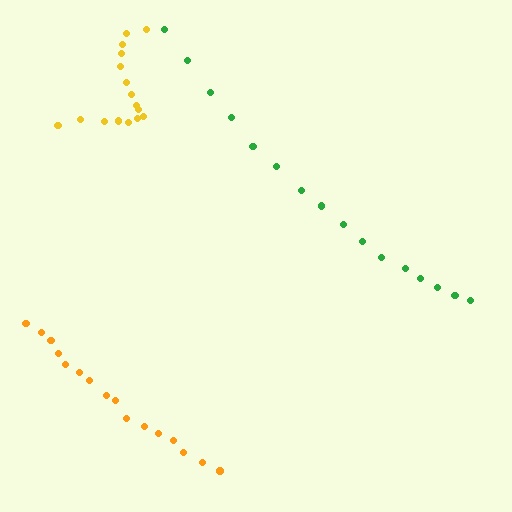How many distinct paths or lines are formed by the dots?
There are 3 distinct paths.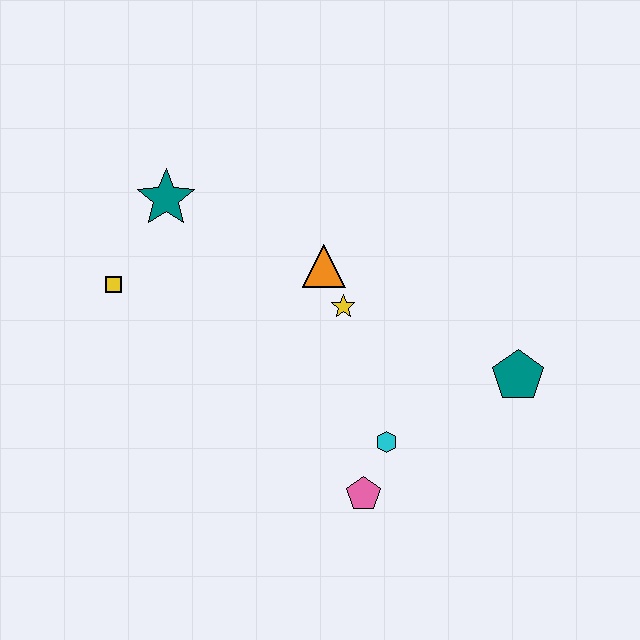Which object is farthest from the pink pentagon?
The teal star is farthest from the pink pentagon.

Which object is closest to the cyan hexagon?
The pink pentagon is closest to the cyan hexagon.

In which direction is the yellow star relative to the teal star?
The yellow star is to the right of the teal star.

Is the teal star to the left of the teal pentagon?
Yes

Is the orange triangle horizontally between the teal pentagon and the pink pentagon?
No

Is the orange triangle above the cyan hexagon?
Yes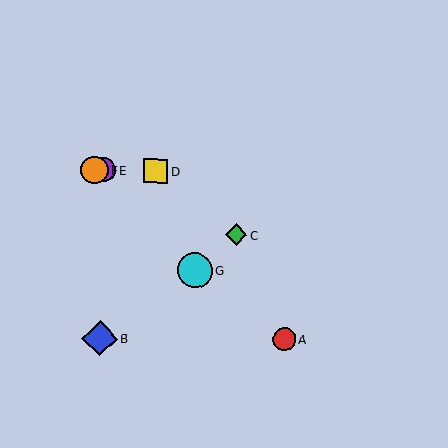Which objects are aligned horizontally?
Objects D, E, F are aligned horizontally.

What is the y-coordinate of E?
Object E is at y≈170.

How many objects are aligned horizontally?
3 objects (D, E, F) are aligned horizontally.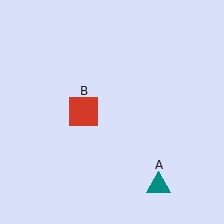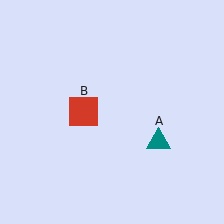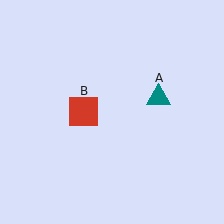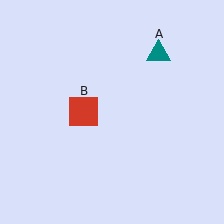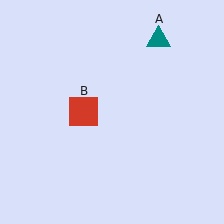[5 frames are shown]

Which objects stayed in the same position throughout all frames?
Red square (object B) remained stationary.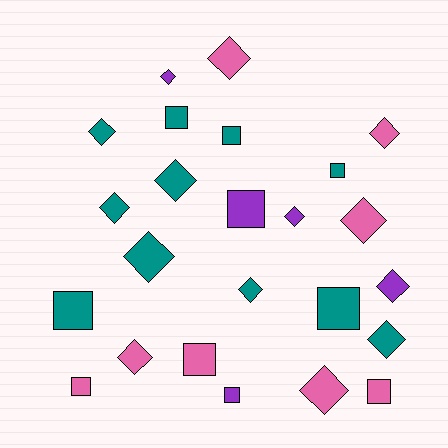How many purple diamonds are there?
There are 3 purple diamonds.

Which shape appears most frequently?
Diamond, with 14 objects.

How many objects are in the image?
There are 24 objects.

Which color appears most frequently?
Teal, with 11 objects.